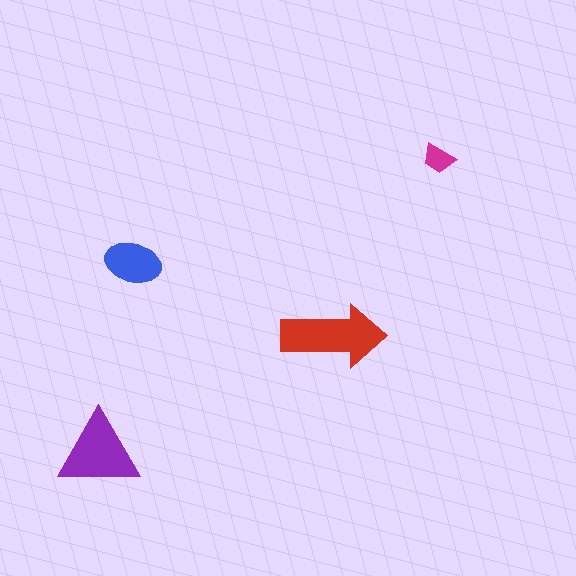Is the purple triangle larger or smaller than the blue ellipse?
Larger.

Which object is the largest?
The red arrow.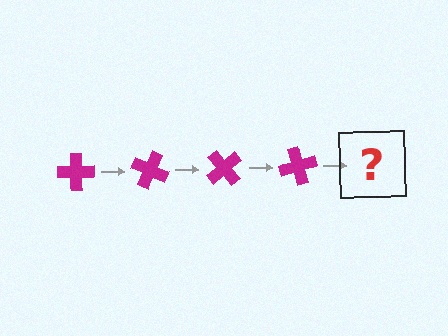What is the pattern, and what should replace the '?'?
The pattern is that the cross rotates 25 degrees each step. The '?' should be a magenta cross rotated 100 degrees.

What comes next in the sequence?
The next element should be a magenta cross rotated 100 degrees.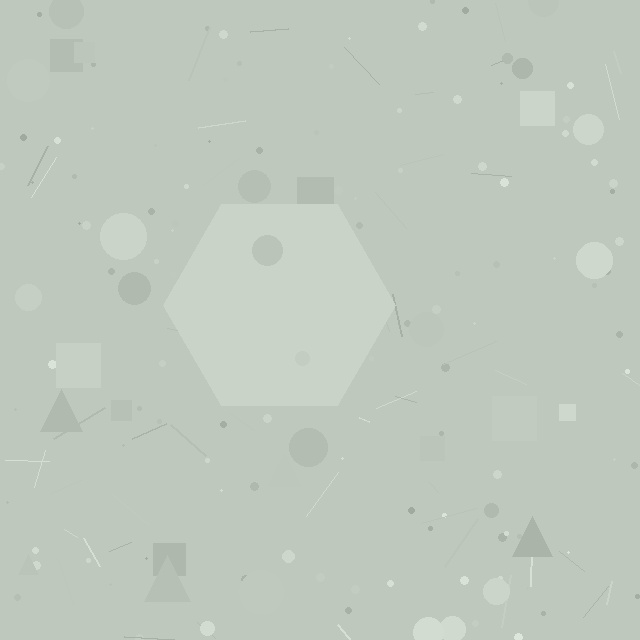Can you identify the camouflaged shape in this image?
The camouflaged shape is a hexagon.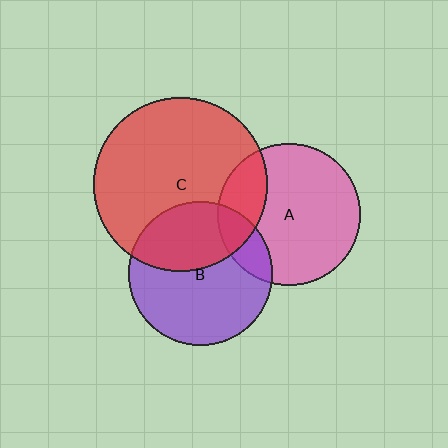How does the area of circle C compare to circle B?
Approximately 1.5 times.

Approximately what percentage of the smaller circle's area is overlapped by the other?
Approximately 35%.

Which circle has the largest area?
Circle C (red).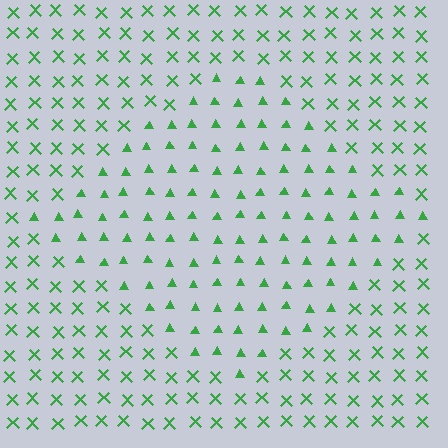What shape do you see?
I see a diamond.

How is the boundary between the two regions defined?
The boundary is defined by a change in element shape: triangles inside vs. X marks outside. All elements share the same color and spacing.